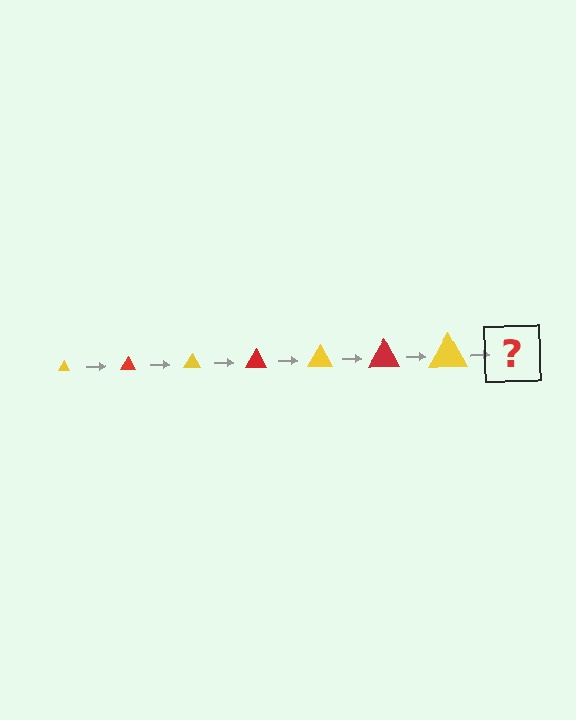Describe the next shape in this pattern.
It should be a red triangle, larger than the previous one.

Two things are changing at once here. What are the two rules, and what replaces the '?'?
The two rules are that the triangle grows larger each step and the color cycles through yellow and red. The '?' should be a red triangle, larger than the previous one.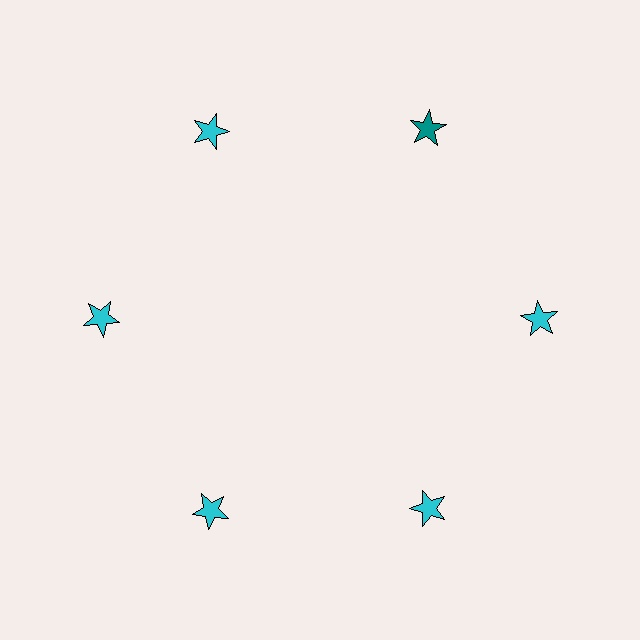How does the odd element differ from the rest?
It has a different color: teal instead of cyan.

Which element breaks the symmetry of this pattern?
The teal star at roughly the 1 o'clock position breaks the symmetry. All other shapes are cyan stars.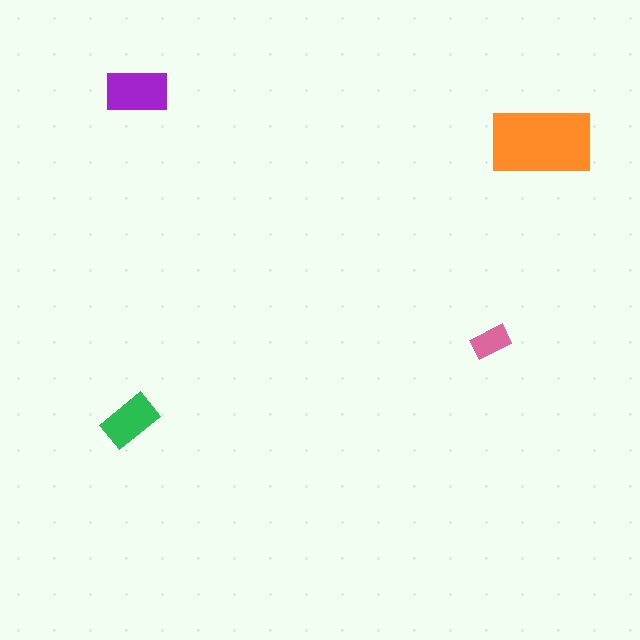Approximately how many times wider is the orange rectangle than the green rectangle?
About 2 times wider.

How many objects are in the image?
There are 4 objects in the image.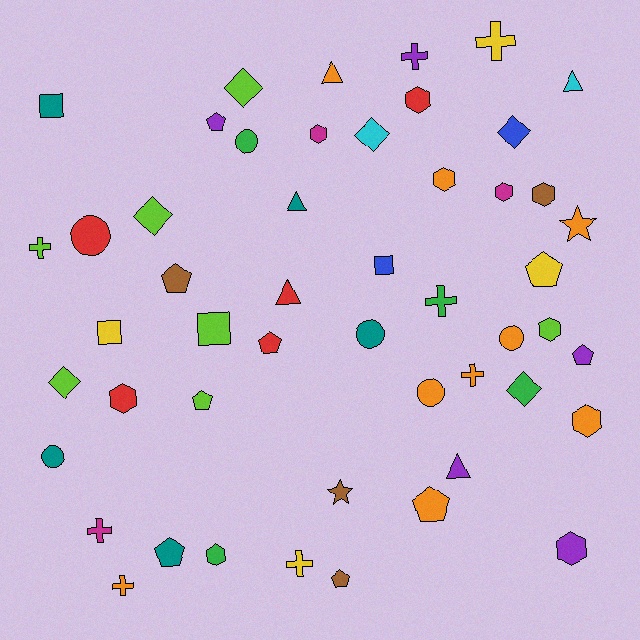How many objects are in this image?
There are 50 objects.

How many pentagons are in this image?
There are 9 pentagons.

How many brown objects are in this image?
There are 4 brown objects.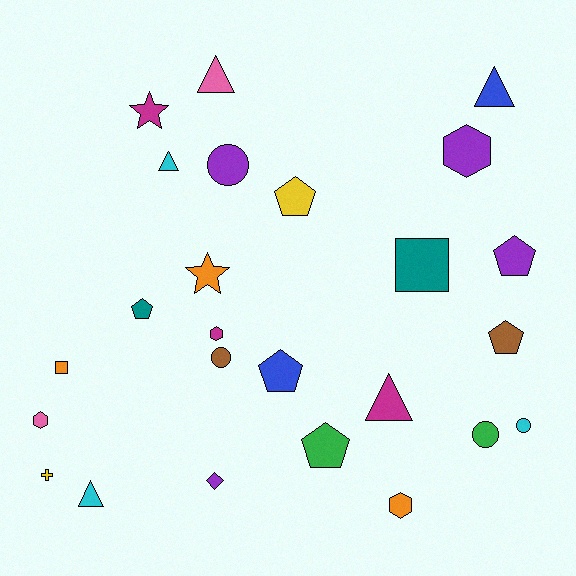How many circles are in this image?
There are 4 circles.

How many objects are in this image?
There are 25 objects.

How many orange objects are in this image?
There are 3 orange objects.